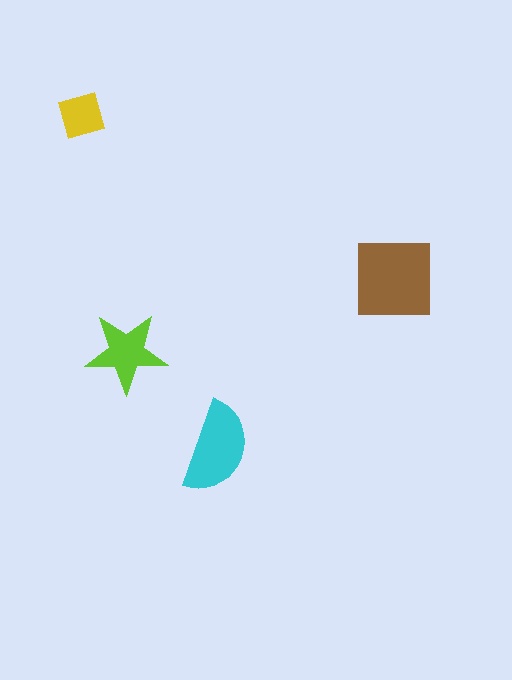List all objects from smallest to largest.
The yellow diamond, the lime star, the cyan semicircle, the brown square.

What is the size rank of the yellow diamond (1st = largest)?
4th.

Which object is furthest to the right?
The brown square is rightmost.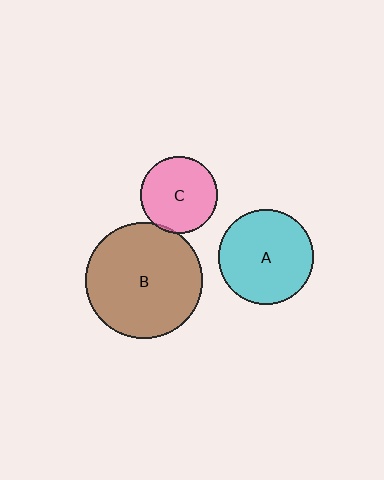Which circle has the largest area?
Circle B (brown).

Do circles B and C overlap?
Yes.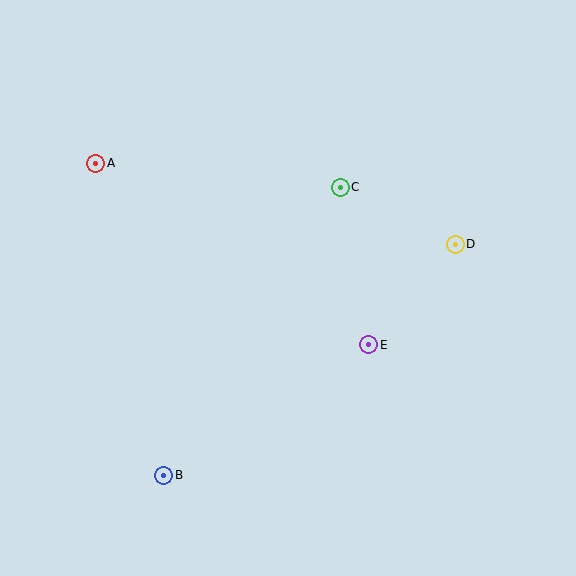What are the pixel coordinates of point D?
Point D is at (455, 244).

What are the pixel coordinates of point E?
Point E is at (369, 345).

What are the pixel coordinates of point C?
Point C is at (340, 187).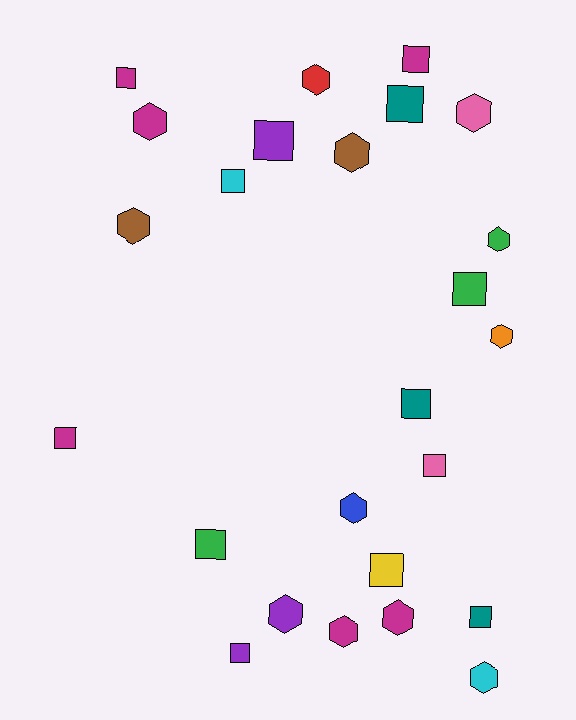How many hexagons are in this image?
There are 12 hexagons.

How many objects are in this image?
There are 25 objects.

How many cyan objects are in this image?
There are 2 cyan objects.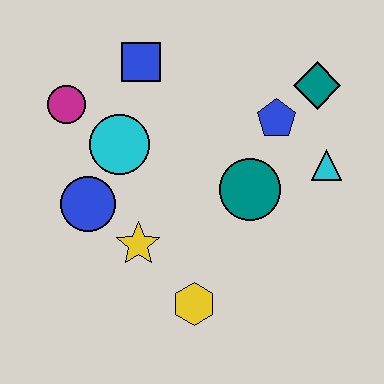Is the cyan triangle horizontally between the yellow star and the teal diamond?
No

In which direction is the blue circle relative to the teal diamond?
The blue circle is to the left of the teal diamond.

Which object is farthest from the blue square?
The yellow hexagon is farthest from the blue square.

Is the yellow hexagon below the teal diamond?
Yes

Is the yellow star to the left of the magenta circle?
No